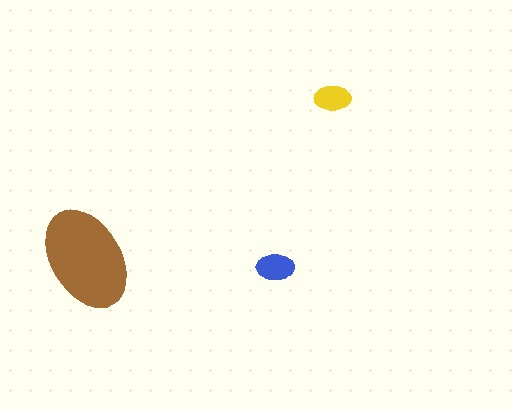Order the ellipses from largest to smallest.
the brown one, the blue one, the yellow one.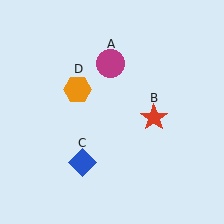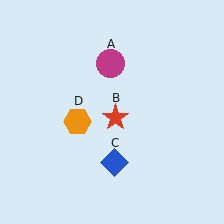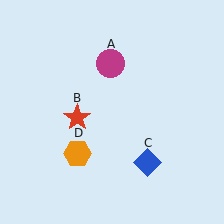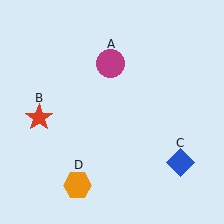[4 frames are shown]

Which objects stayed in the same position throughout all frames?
Magenta circle (object A) remained stationary.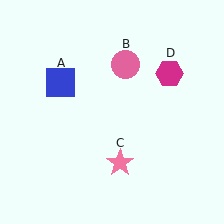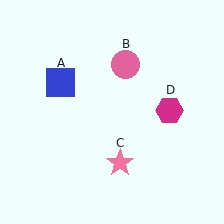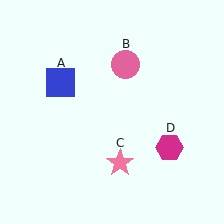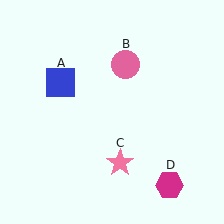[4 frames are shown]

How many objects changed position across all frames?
1 object changed position: magenta hexagon (object D).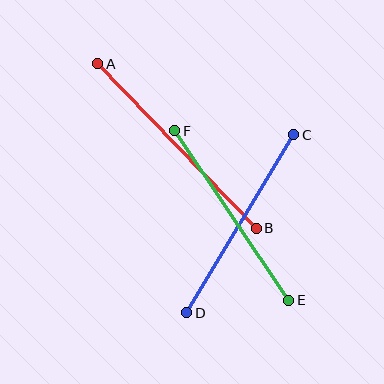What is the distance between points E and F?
The distance is approximately 205 pixels.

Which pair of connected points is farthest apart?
Points A and B are farthest apart.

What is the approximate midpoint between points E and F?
The midpoint is at approximately (232, 215) pixels.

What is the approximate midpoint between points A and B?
The midpoint is at approximately (177, 146) pixels.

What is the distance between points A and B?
The distance is approximately 228 pixels.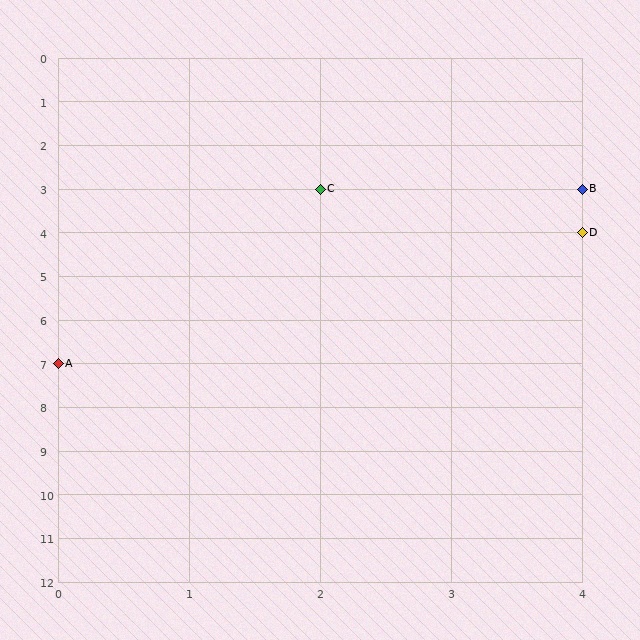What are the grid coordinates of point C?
Point C is at grid coordinates (2, 3).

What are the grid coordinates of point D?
Point D is at grid coordinates (4, 4).